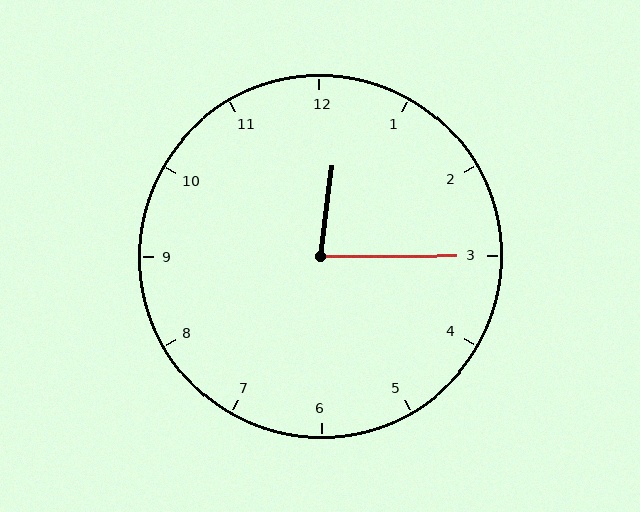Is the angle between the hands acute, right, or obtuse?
It is acute.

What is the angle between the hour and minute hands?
Approximately 82 degrees.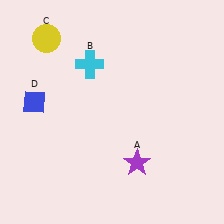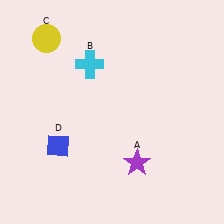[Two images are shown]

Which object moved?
The blue diamond (D) moved down.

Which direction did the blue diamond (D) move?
The blue diamond (D) moved down.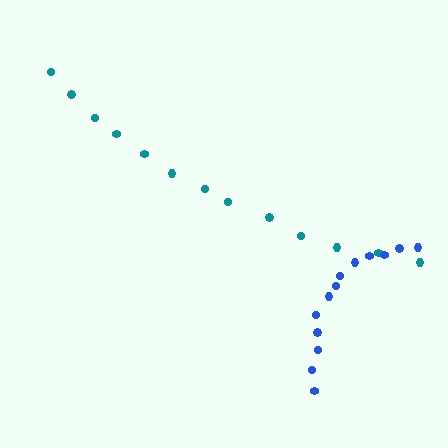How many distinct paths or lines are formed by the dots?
There are 2 distinct paths.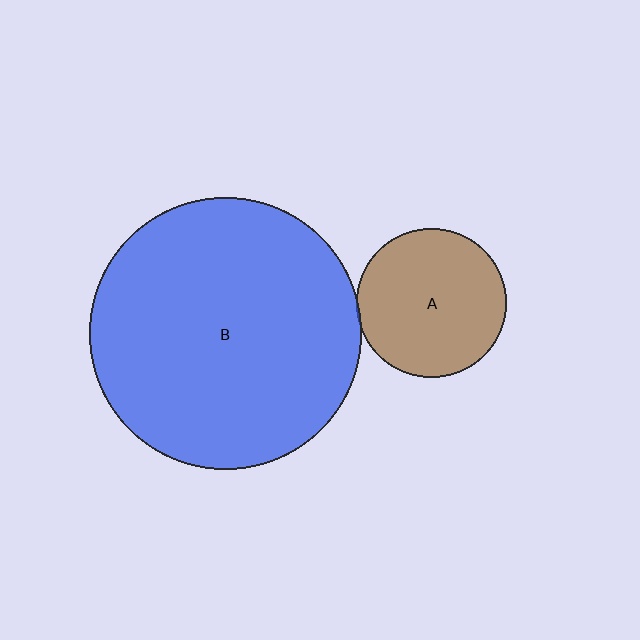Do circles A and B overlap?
Yes.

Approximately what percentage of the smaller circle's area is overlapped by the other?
Approximately 5%.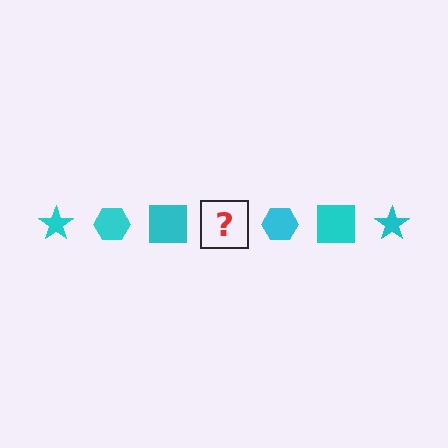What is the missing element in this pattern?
The missing element is a cyan star.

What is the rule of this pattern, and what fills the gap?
The rule is that the pattern cycles through star, hexagon, square shapes in cyan. The gap should be filled with a cyan star.